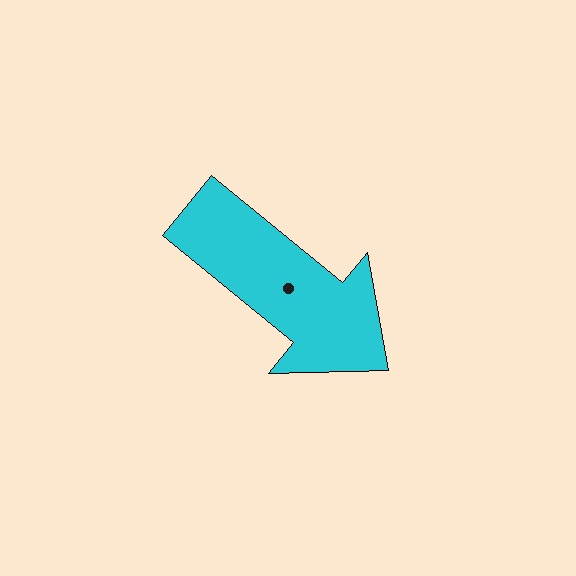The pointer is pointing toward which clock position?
Roughly 4 o'clock.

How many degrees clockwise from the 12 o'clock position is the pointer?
Approximately 129 degrees.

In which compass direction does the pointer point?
Southeast.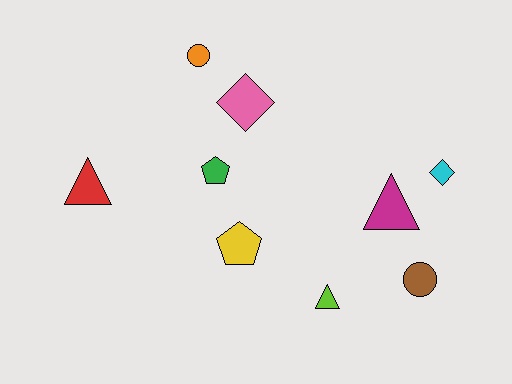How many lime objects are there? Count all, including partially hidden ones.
There is 1 lime object.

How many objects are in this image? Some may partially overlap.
There are 9 objects.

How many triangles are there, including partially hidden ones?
There are 3 triangles.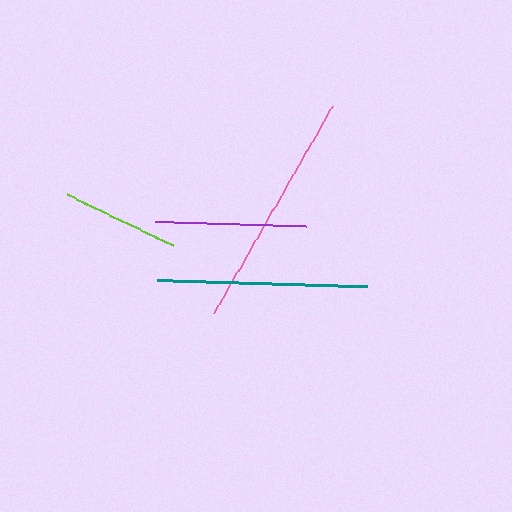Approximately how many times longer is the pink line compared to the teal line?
The pink line is approximately 1.1 times the length of the teal line.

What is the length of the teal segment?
The teal segment is approximately 210 pixels long.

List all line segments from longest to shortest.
From longest to shortest: pink, teal, purple, lime.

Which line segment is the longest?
The pink line is the longest at approximately 238 pixels.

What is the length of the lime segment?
The lime segment is approximately 119 pixels long.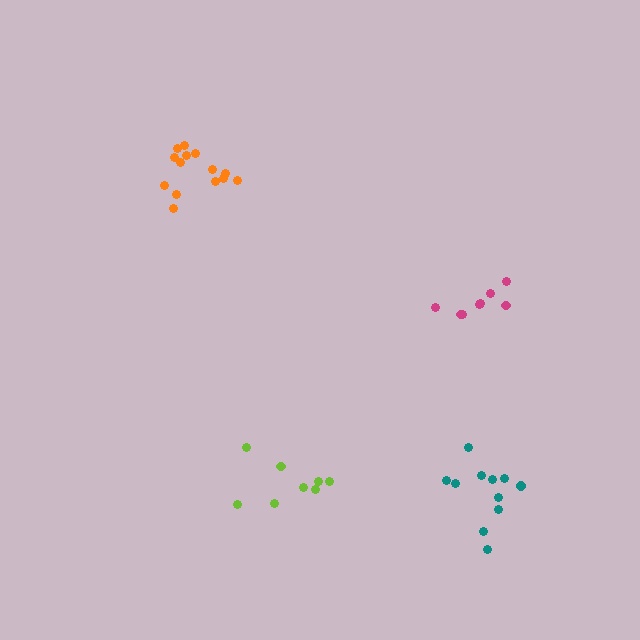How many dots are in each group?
Group 1: 11 dots, Group 2: 8 dots, Group 3: 14 dots, Group 4: 8 dots (41 total).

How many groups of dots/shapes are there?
There are 4 groups.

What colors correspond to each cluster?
The clusters are colored: teal, magenta, orange, lime.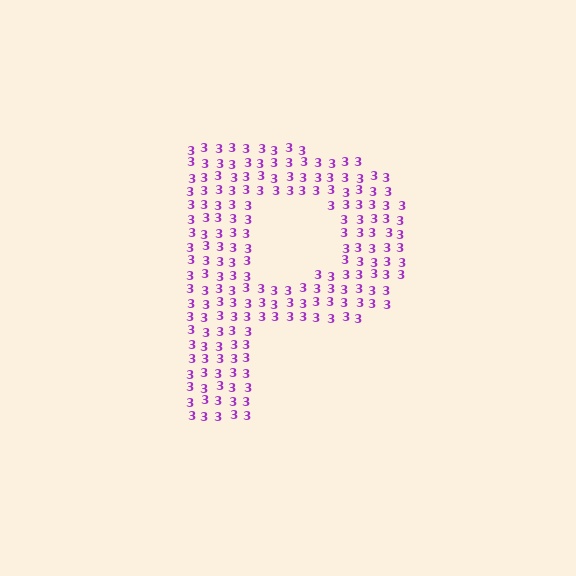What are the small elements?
The small elements are digit 3's.